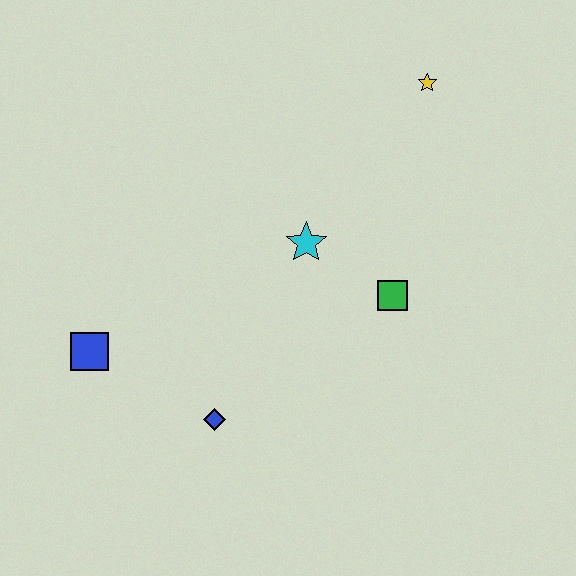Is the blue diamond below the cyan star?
Yes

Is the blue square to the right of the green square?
No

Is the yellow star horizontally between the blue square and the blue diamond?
No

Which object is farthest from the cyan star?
The blue square is farthest from the cyan star.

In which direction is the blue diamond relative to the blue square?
The blue diamond is to the right of the blue square.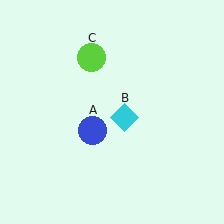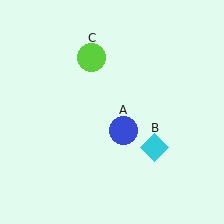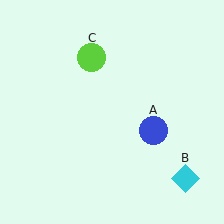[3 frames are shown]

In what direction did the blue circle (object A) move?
The blue circle (object A) moved right.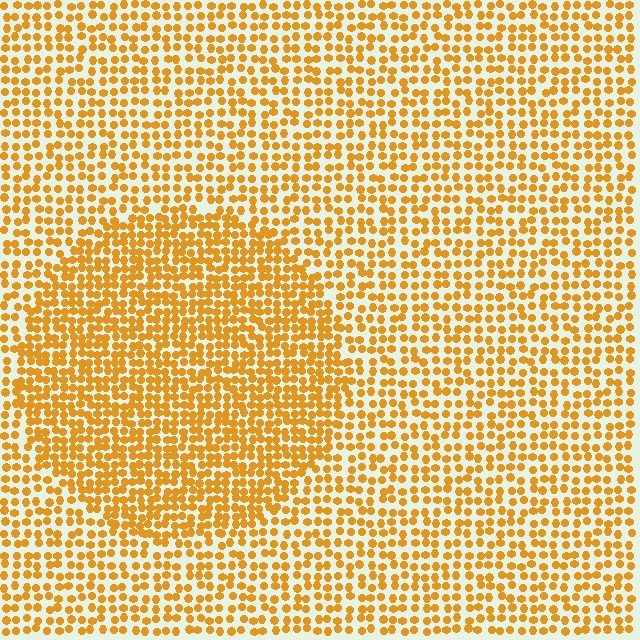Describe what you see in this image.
The image contains small orange elements arranged at two different densities. A circle-shaped region is visible where the elements are more densely packed than the surrounding area.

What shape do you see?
I see a circle.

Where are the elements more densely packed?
The elements are more densely packed inside the circle boundary.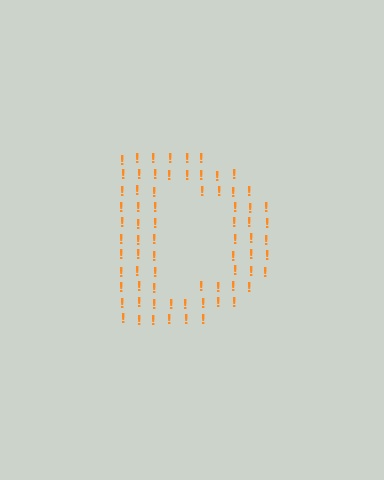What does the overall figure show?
The overall figure shows the letter D.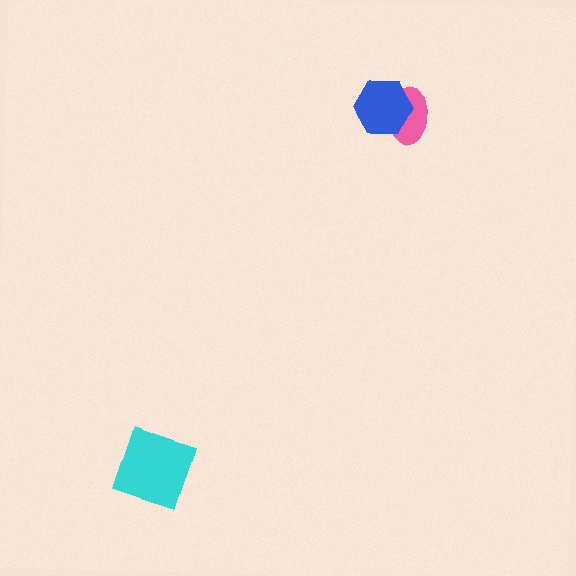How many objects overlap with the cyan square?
0 objects overlap with the cyan square.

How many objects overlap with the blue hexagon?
1 object overlaps with the blue hexagon.